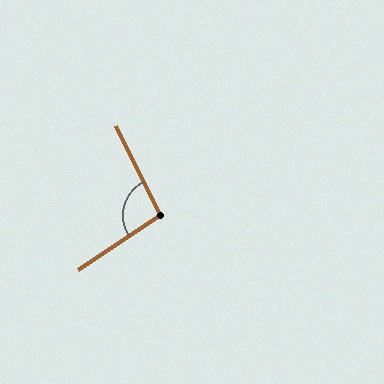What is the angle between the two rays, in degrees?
Approximately 98 degrees.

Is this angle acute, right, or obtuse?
It is obtuse.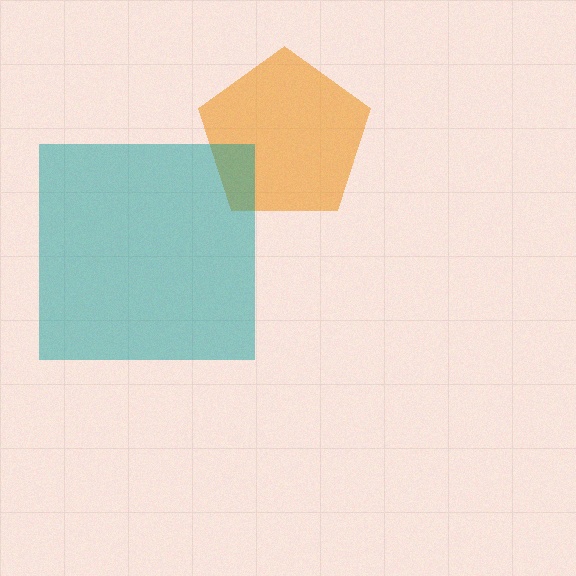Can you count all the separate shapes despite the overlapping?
Yes, there are 2 separate shapes.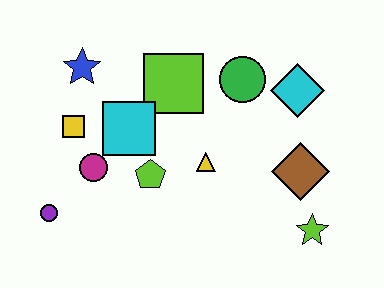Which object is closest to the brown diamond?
The lime star is closest to the brown diamond.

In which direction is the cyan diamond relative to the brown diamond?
The cyan diamond is above the brown diamond.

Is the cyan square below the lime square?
Yes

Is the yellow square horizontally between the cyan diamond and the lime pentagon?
No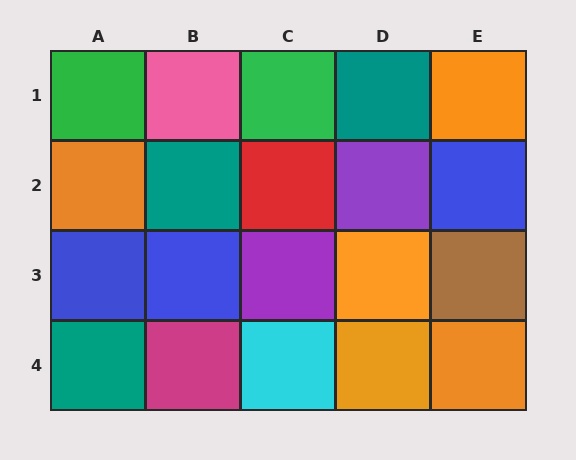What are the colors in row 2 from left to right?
Orange, teal, red, purple, blue.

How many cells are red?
1 cell is red.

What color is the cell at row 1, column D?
Teal.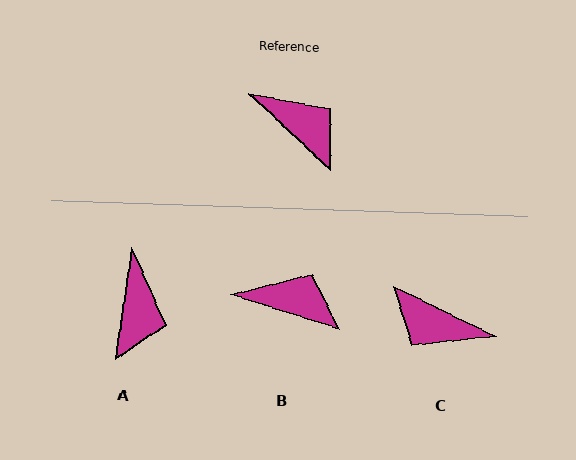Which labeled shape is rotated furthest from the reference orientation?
C, about 163 degrees away.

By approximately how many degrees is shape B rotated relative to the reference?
Approximately 25 degrees counter-clockwise.